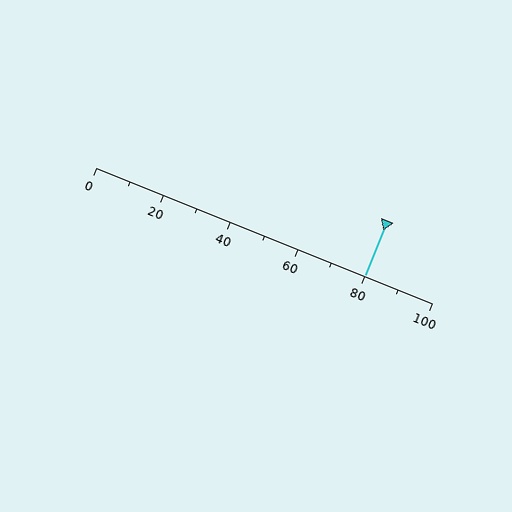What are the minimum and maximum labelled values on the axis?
The axis runs from 0 to 100.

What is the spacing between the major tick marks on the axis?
The major ticks are spaced 20 apart.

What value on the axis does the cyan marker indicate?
The marker indicates approximately 80.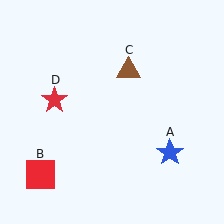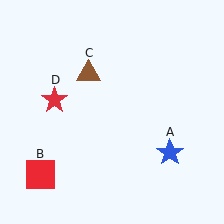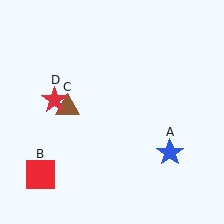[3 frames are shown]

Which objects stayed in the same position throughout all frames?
Blue star (object A) and red square (object B) and red star (object D) remained stationary.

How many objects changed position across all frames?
1 object changed position: brown triangle (object C).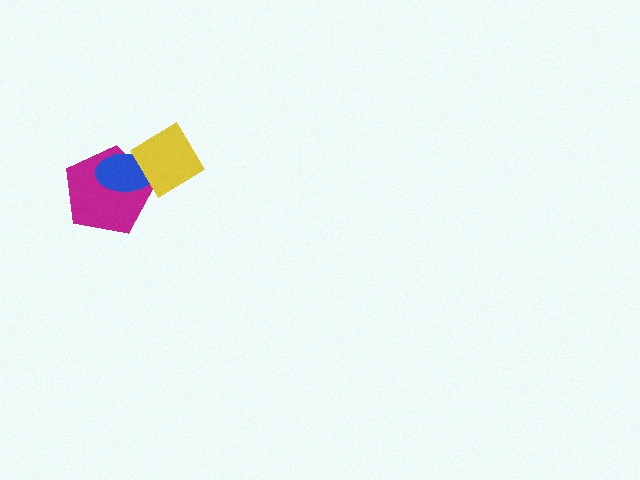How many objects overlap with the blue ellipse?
2 objects overlap with the blue ellipse.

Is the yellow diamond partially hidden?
No, no other shape covers it.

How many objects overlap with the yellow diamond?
2 objects overlap with the yellow diamond.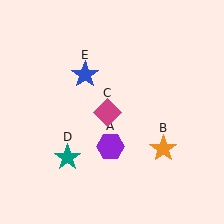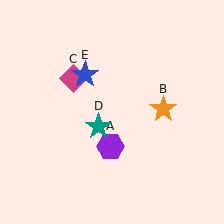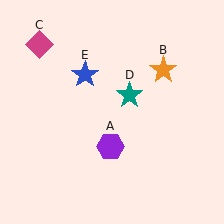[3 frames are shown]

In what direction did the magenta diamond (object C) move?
The magenta diamond (object C) moved up and to the left.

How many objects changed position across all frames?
3 objects changed position: orange star (object B), magenta diamond (object C), teal star (object D).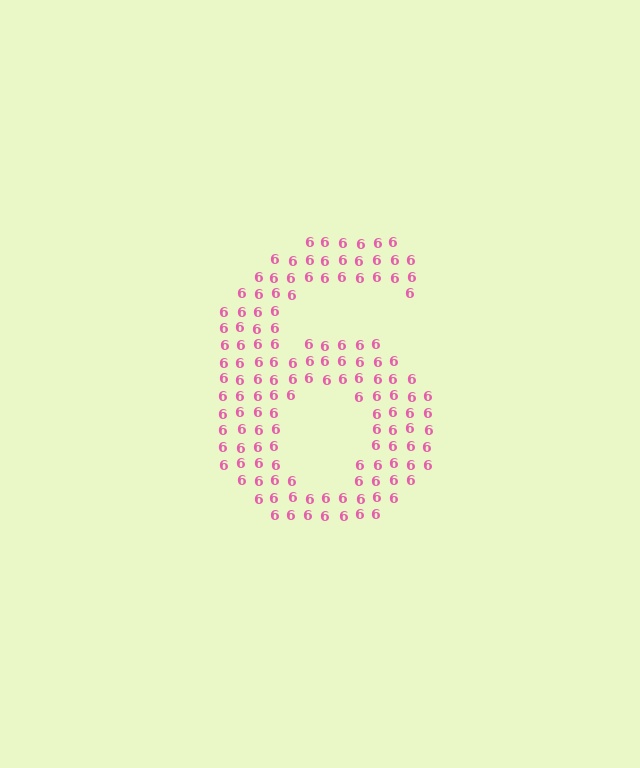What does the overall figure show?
The overall figure shows the digit 6.